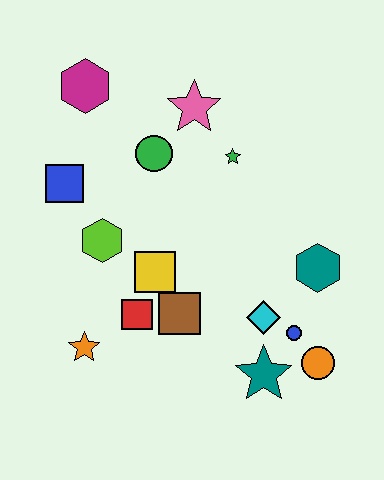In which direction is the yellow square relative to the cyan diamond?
The yellow square is to the left of the cyan diamond.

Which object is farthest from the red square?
The magenta hexagon is farthest from the red square.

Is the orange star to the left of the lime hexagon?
Yes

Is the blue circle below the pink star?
Yes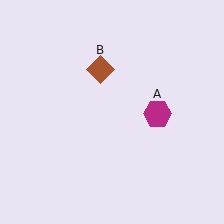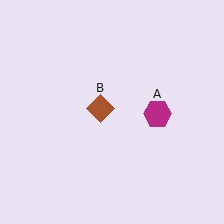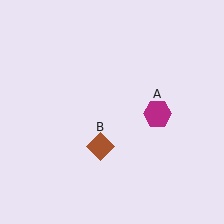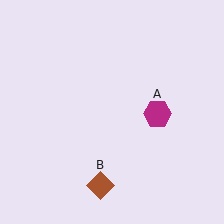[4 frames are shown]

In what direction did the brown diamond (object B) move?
The brown diamond (object B) moved down.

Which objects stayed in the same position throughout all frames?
Magenta hexagon (object A) remained stationary.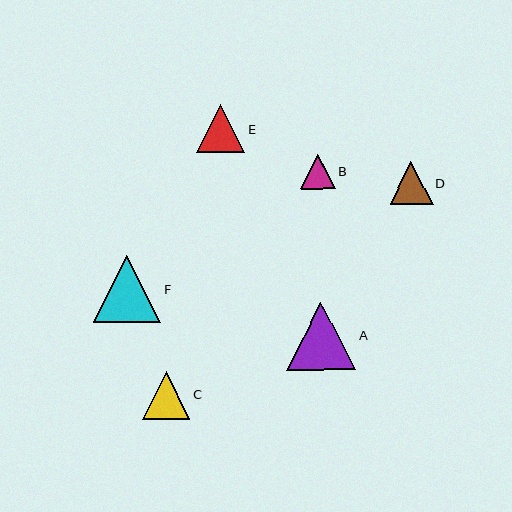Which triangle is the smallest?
Triangle B is the smallest with a size of approximately 35 pixels.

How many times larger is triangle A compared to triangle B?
Triangle A is approximately 2.0 times the size of triangle B.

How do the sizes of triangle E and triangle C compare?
Triangle E and triangle C are approximately the same size.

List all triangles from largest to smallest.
From largest to smallest: A, F, E, C, D, B.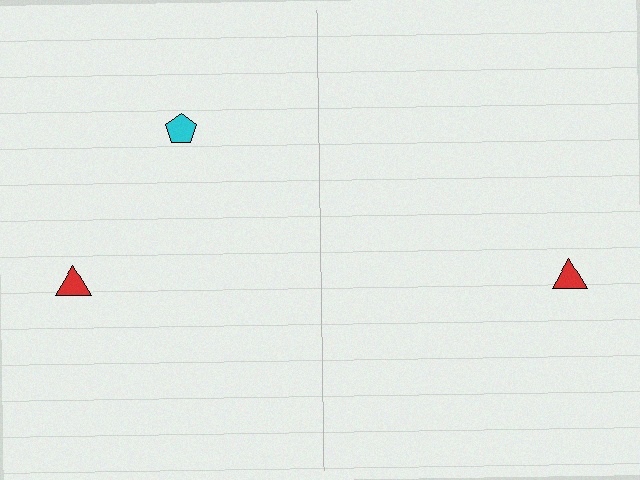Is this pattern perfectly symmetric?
No, the pattern is not perfectly symmetric. A cyan pentagon is missing from the right side.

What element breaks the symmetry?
A cyan pentagon is missing from the right side.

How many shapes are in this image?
There are 3 shapes in this image.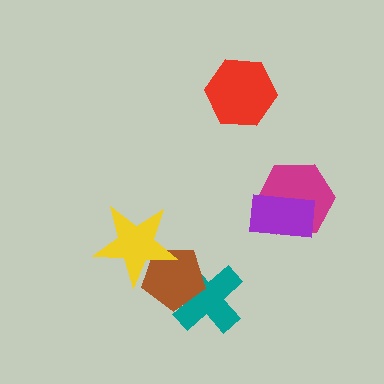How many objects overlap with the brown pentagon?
2 objects overlap with the brown pentagon.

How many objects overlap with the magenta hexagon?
1 object overlaps with the magenta hexagon.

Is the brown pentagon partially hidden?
Yes, it is partially covered by another shape.